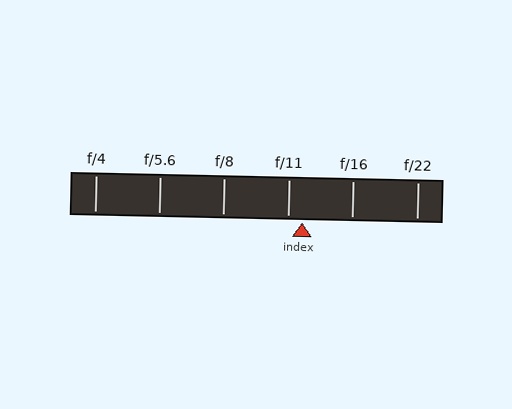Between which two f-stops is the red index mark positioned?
The index mark is between f/11 and f/16.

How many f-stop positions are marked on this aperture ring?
There are 6 f-stop positions marked.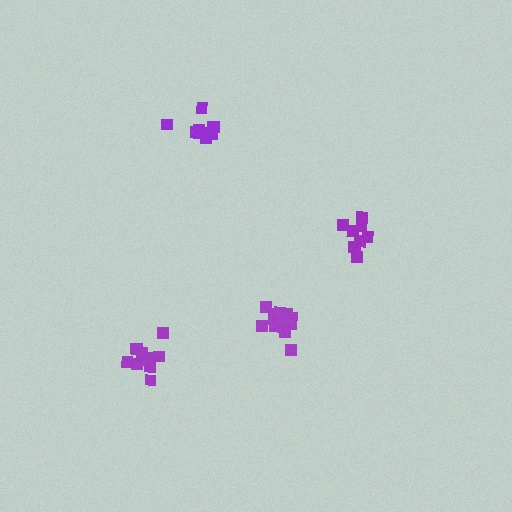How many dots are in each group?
Group 1: 12 dots, Group 2: 11 dots, Group 3: 9 dots, Group 4: 9 dots (41 total).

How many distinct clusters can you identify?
There are 4 distinct clusters.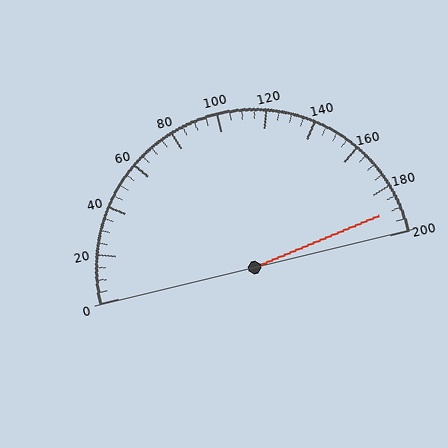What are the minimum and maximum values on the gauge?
The gauge ranges from 0 to 200.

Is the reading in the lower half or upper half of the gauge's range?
The reading is in the upper half of the range (0 to 200).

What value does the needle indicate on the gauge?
The needle indicates approximately 190.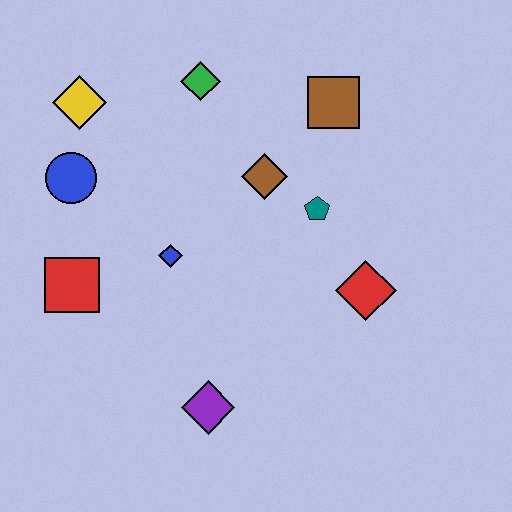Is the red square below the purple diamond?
No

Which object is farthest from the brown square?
The purple diamond is farthest from the brown square.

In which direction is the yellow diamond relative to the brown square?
The yellow diamond is to the left of the brown square.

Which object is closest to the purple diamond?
The blue diamond is closest to the purple diamond.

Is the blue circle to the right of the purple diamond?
No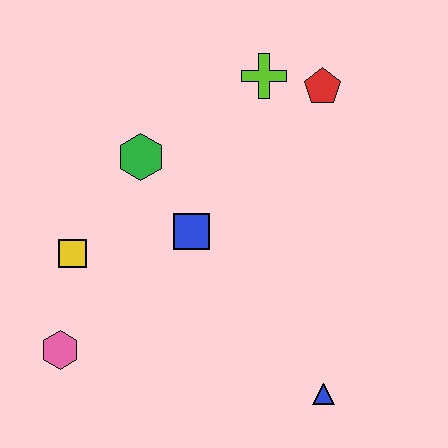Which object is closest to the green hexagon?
The blue square is closest to the green hexagon.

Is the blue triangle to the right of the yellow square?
Yes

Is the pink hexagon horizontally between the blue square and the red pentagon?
No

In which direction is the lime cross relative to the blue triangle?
The lime cross is above the blue triangle.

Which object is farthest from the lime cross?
The pink hexagon is farthest from the lime cross.